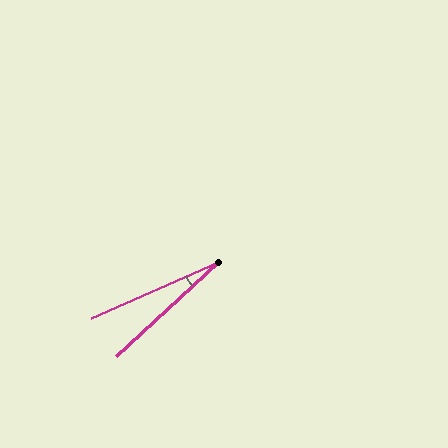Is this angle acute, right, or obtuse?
It is acute.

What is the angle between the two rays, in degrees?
Approximately 19 degrees.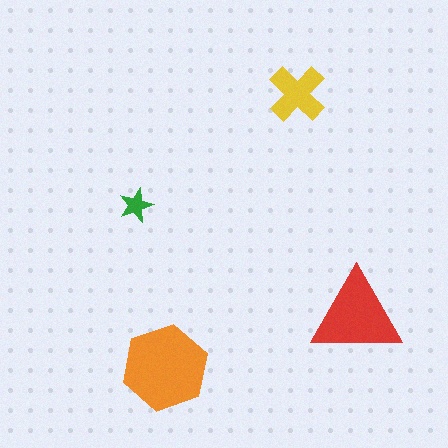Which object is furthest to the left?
The green star is leftmost.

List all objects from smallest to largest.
The green star, the yellow cross, the red triangle, the orange hexagon.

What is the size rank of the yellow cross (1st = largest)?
3rd.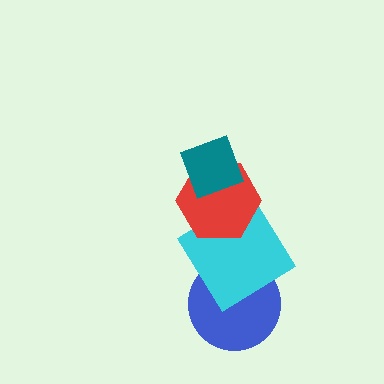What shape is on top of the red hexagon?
The teal diamond is on top of the red hexagon.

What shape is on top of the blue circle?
The cyan diamond is on top of the blue circle.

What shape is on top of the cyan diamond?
The red hexagon is on top of the cyan diamond.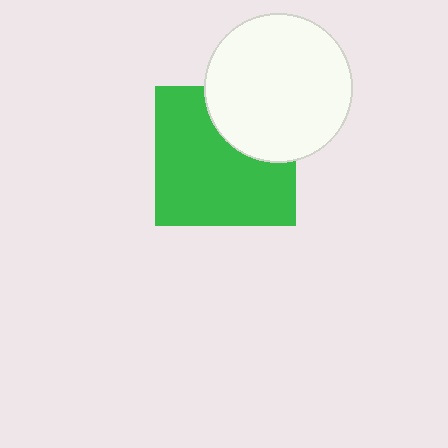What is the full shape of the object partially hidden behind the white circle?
The partially hidden object is a green square.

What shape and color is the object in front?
The object in front is a white circle.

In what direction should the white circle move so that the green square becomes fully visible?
The white circle should move toward the upper-right. That is the shortest direction to clear the overlap and leave the green square fully visible.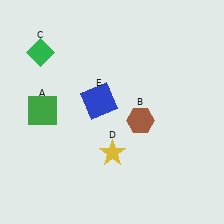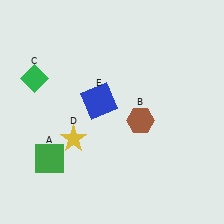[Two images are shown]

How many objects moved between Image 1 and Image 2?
3 objects moved between the two images.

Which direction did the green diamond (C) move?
The green diamond (C) moved down.